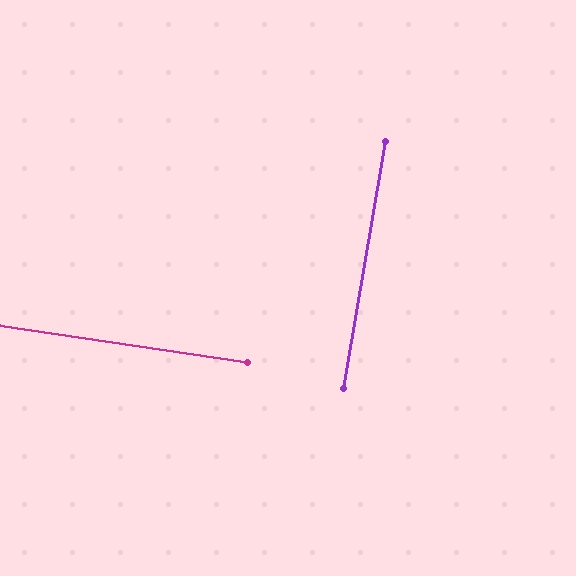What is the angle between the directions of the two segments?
Approximately 89 degrees.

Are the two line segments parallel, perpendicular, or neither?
Perpendicular — they meet at approximately 89°.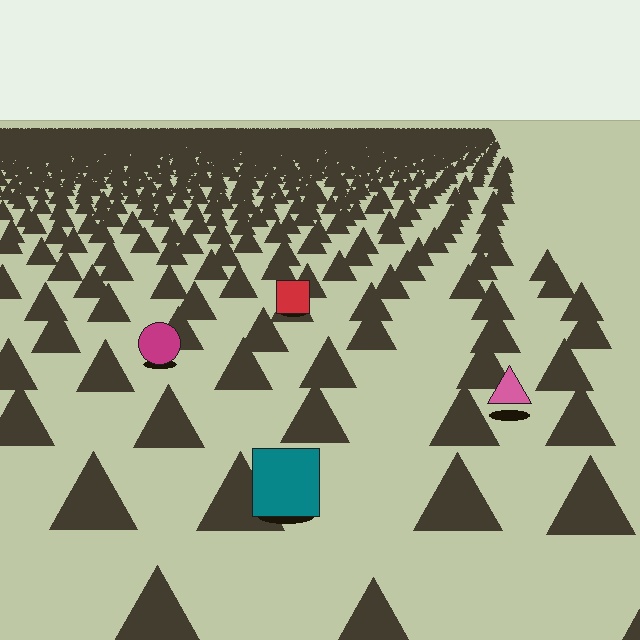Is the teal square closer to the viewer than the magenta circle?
Yes. The teal square is closer — you can tell from the texture gradient: the ground texture is coarser near it.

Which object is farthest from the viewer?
The red square is farthest from the viewer. It appears smaller and the ground texture around it is denser.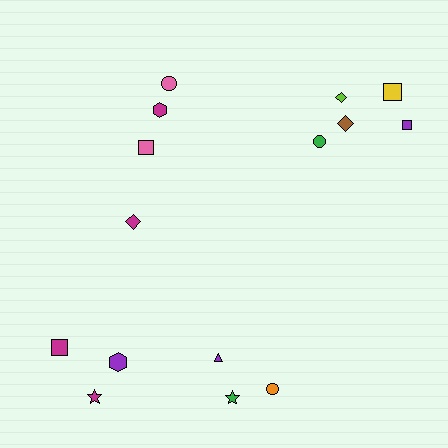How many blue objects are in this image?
There are no blue objects.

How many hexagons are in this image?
There are 2 hexagons.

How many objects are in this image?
There are 15 objects.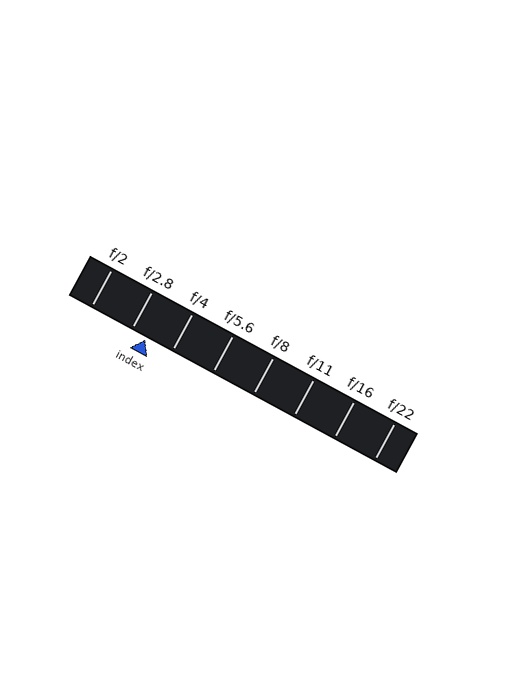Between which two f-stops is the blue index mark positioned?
The index mark is between f/2.8 and f/4.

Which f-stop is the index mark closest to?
The index mark is closest to f/2.8.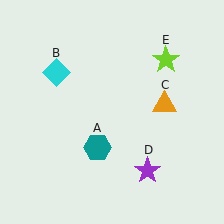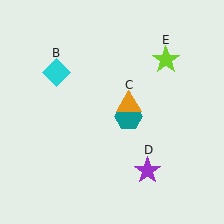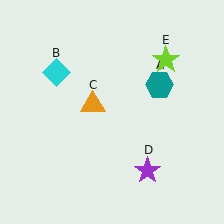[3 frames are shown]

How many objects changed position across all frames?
2 objects changed position: teal hexagon (object A), orange triangle (object C).